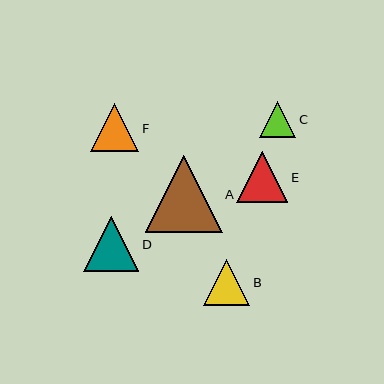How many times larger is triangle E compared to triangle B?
Triangle E is approximately 1.1 times the size of triangle B.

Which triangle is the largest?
Triangle A is the largest with a size of approximately 77 pixels.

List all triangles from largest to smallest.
From largest to smallest: A, D, E, F, B, C.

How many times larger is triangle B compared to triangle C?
Triangle B is approximately 1.3 times the size of triangle C.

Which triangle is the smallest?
Triangle C is the smallest with a size of approximately 36 pixels.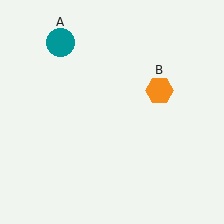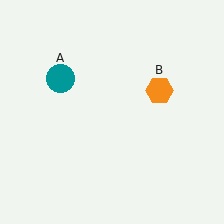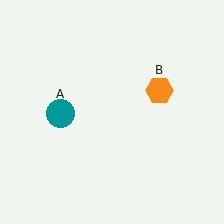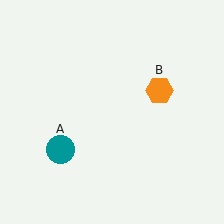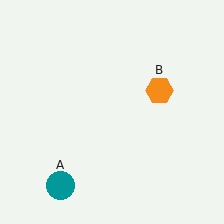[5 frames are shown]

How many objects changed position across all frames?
1 object changed position: teal circle (object A).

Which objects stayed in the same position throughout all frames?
Orange hexagon (object B) remained stationary.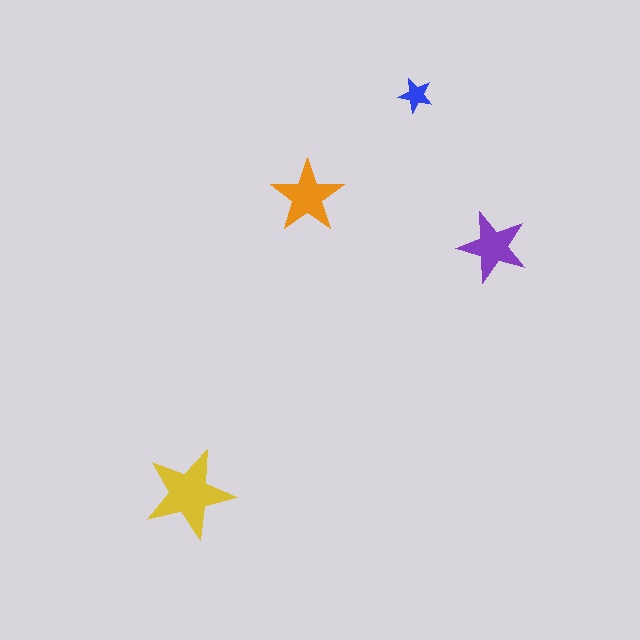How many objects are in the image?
There are 4 objects in the image.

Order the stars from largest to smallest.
the yellow one, the orange one, the purple one, the blue one.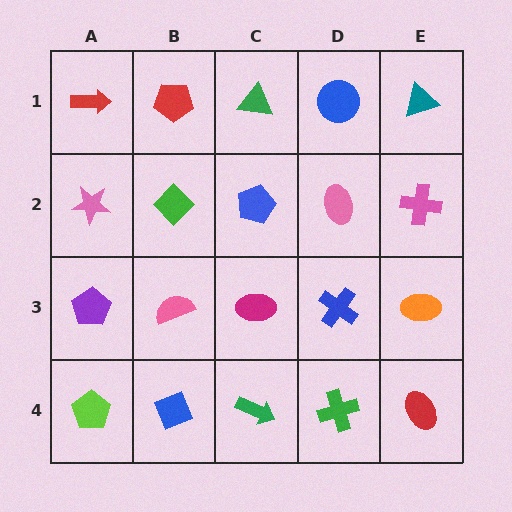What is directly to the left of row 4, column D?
A green arrow.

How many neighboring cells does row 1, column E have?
2.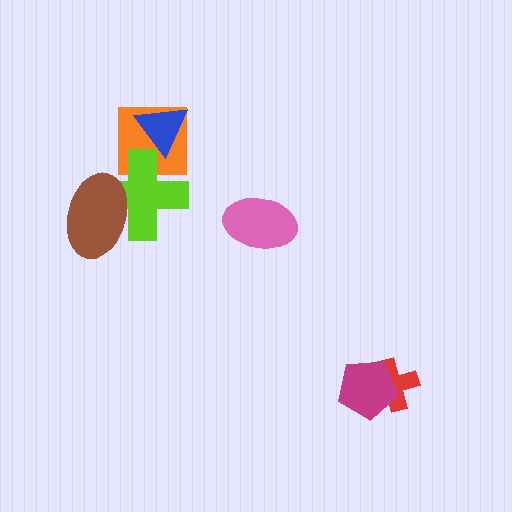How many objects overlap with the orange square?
2 objects overlap with the orange square.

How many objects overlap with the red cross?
1 object overlaps with the red cross.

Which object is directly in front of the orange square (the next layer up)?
The blue triangle is directly in front of the orange square.